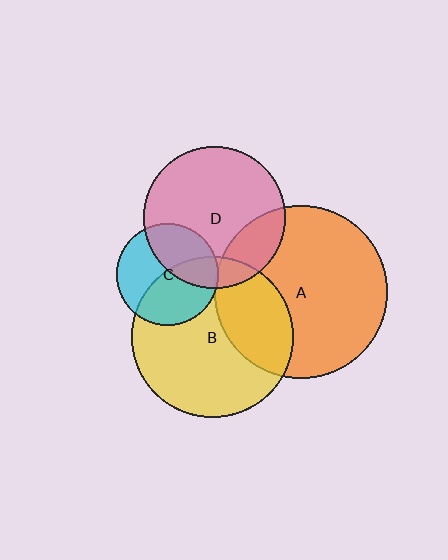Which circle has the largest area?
Circle A (orange).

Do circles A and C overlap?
Yes.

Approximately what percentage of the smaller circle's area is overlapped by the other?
Approximately 5%.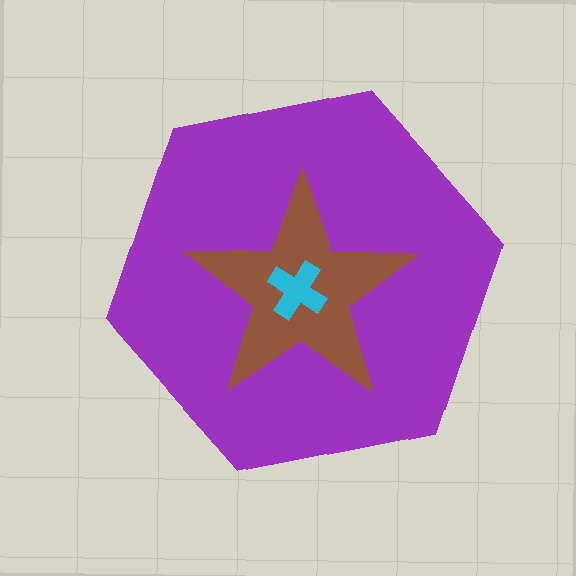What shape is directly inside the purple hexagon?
The brown star.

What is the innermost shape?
The cyan cross.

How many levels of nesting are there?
3.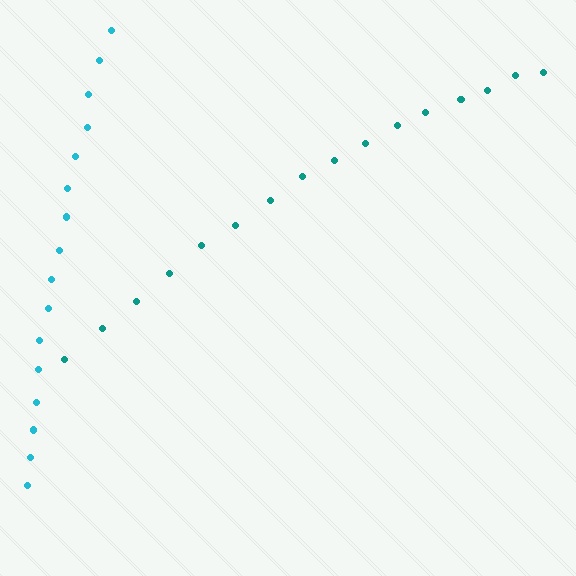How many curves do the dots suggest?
There are 2 distinct paths.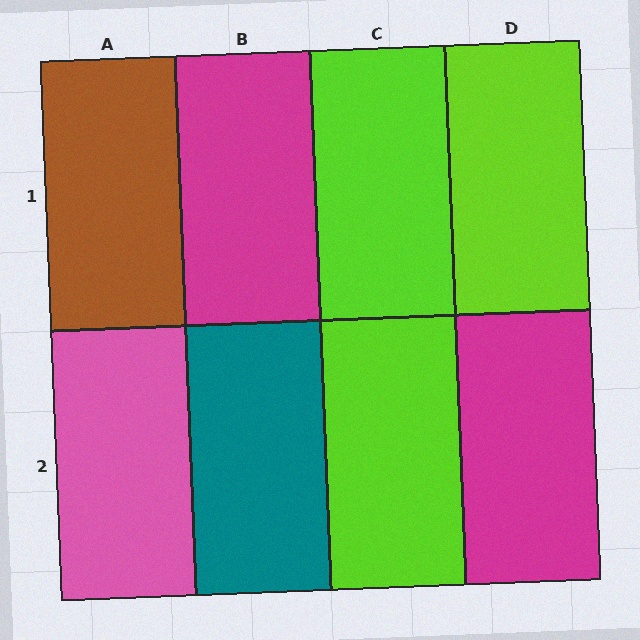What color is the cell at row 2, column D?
Magenta.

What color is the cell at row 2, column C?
Lime.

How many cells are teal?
1 cell is teal.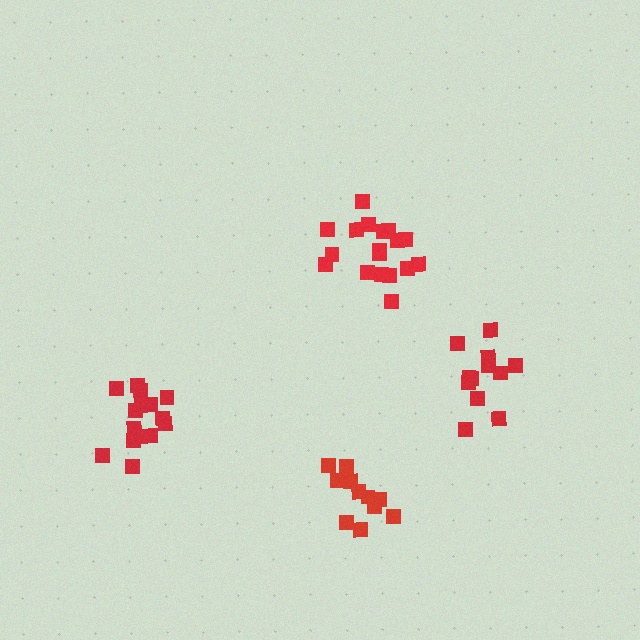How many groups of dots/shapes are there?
There are 4 groups.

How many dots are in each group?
Group 1: 12 dots, Group 2: 18 dots, Group 3: 12 dots, Group 4: 15 dots (57 total).